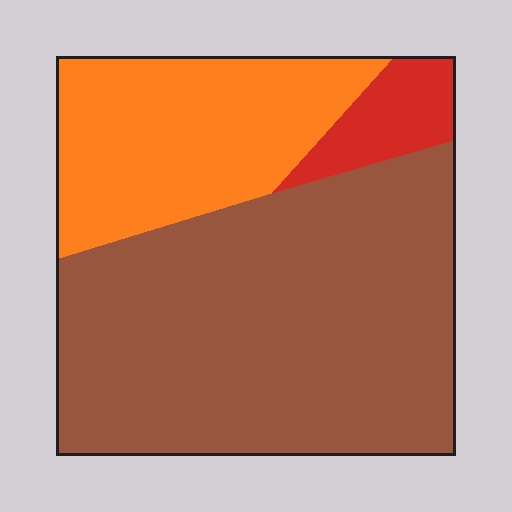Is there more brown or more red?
Brown.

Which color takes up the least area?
Red, at roughly 5%.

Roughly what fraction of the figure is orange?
Orange takes up about one quarter (1/4) of the figure.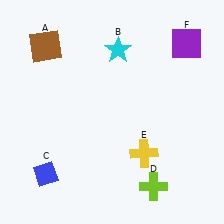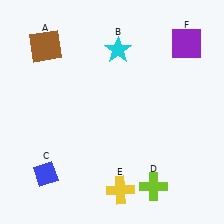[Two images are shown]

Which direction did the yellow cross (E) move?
The yellow cross (E) moved down.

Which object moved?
The yellow cross (E) moved down.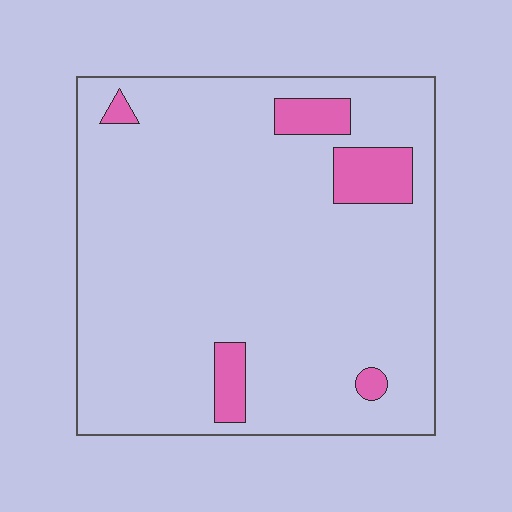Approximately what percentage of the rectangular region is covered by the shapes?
Approximately 10%.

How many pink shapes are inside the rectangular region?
5.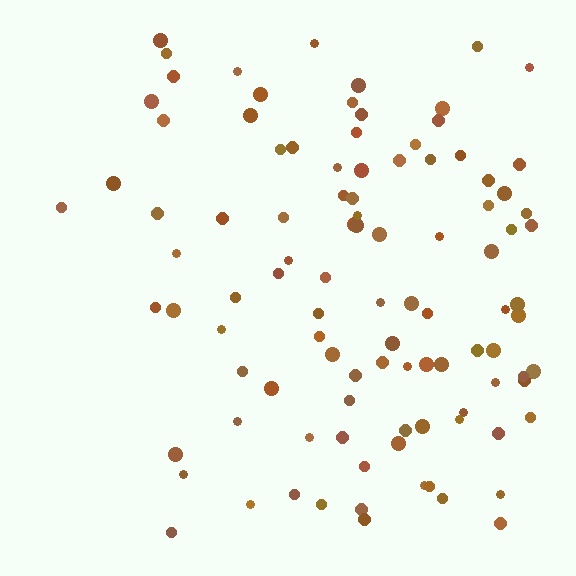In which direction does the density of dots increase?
From left to right, with the right side densest.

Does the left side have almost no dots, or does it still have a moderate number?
Still a moderate number, just noticeably fewer than the right.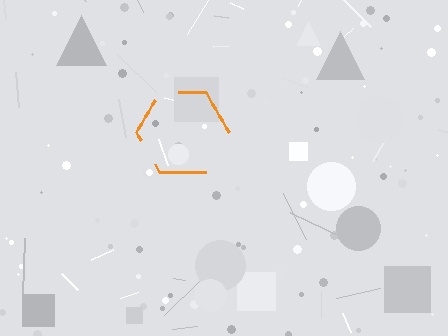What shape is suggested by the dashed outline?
The dashed outline suggests a hexagon.